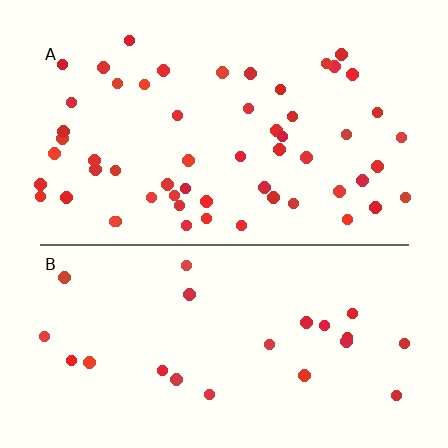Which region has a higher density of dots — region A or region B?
A (the top).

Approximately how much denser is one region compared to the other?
Approximately 2.4× — region A over region B.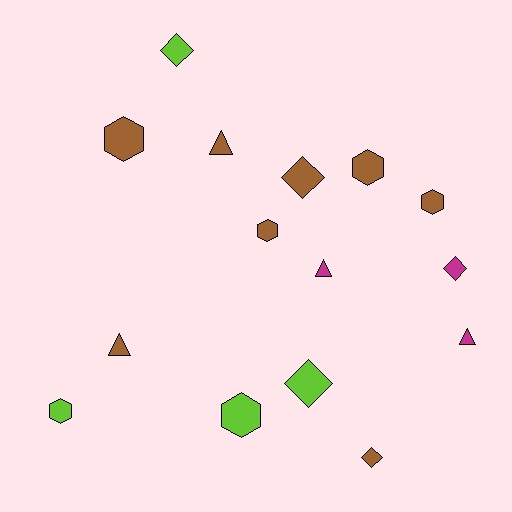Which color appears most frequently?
Brown, with 8 objects.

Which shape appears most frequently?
Hexagon, with 6 objects.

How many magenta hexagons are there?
There are no magenta hexagons.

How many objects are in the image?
There are 15 objects.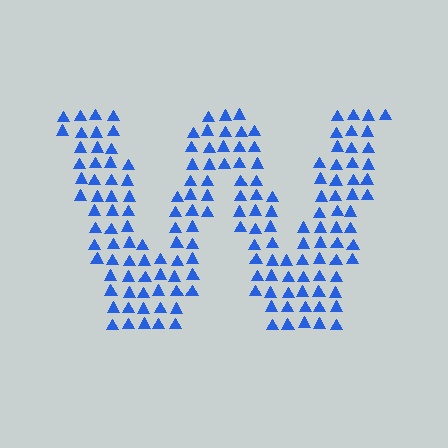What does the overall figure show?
The overall figure shows the letter W.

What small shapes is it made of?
It is made of small triangles.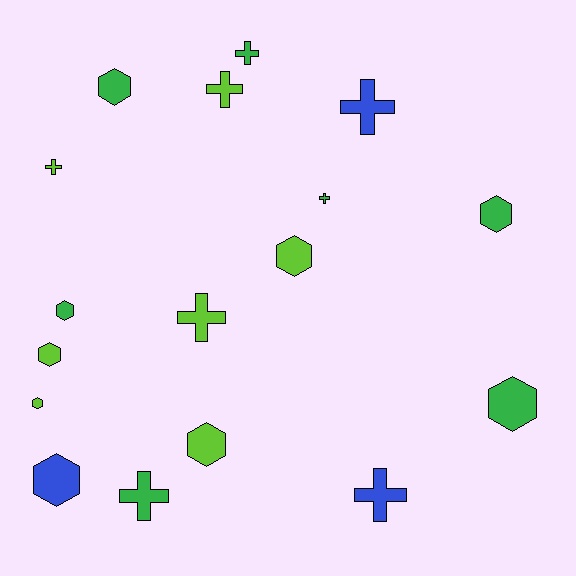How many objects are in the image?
There are 17 objects.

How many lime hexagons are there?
There are 4 lime hexagons.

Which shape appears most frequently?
Hexagon, with 9 objects.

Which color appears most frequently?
Green, with 7 objects.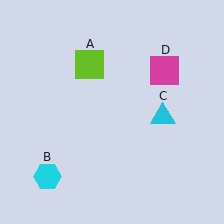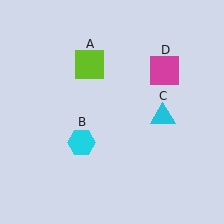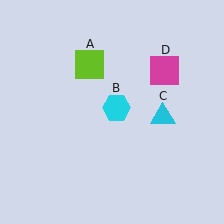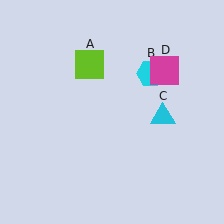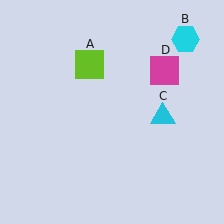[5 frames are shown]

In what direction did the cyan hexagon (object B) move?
The cyan hexagon (object B) moved up and to the right.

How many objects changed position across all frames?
1 object changed position: cyan hexagon (object B).